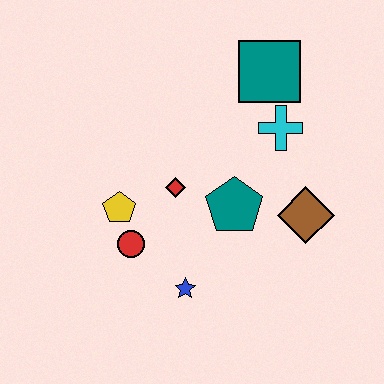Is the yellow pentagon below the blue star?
No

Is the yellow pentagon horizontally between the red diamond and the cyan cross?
No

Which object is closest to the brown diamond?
The teal pentagon is closest to the brown diamond.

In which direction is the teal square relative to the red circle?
The teal square is above the red circle.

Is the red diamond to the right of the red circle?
Yes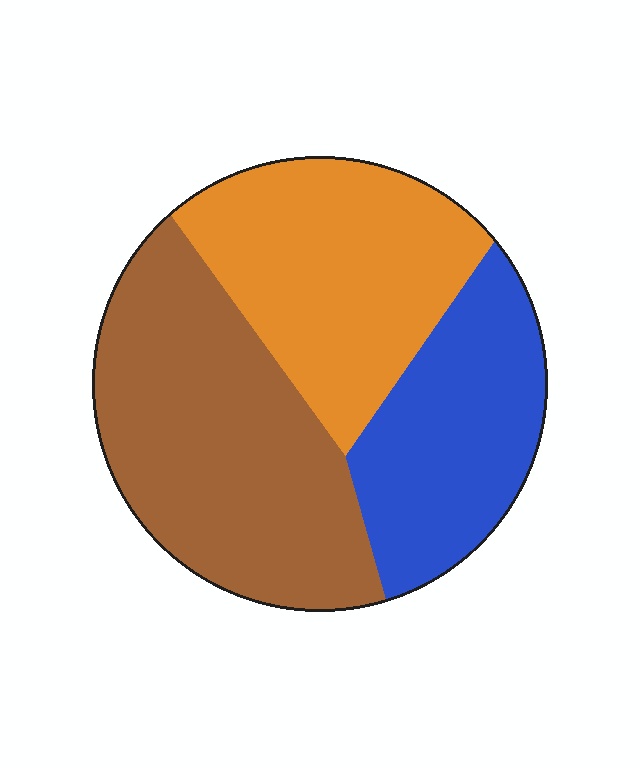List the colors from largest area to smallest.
From largest to smallest: brown, orange, blue.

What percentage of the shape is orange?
Orange covers roughly 35% of the shape.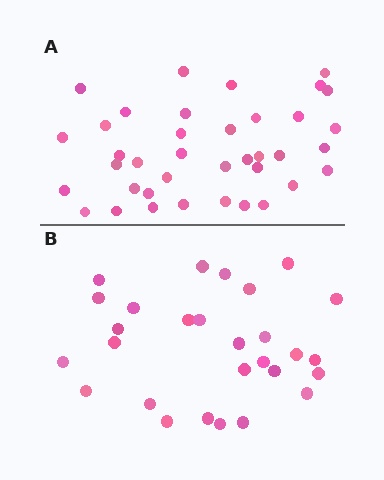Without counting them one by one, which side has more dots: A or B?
Region A (the top region) has more dots.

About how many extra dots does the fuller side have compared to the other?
Region A has roughly 10 or so more dots than region B.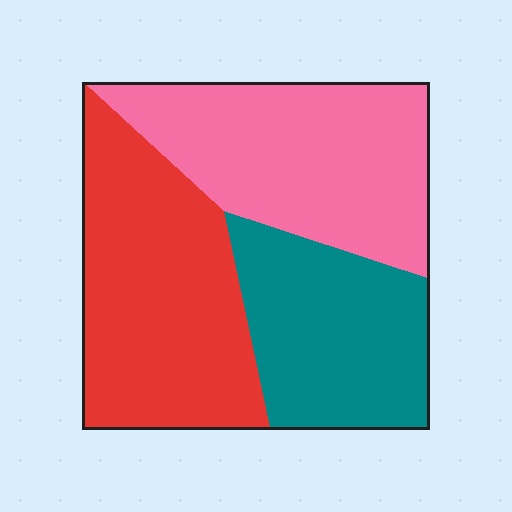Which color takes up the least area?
Teal, at roughly 25%.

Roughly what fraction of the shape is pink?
Pink takes up about one third (1/3) of the shape.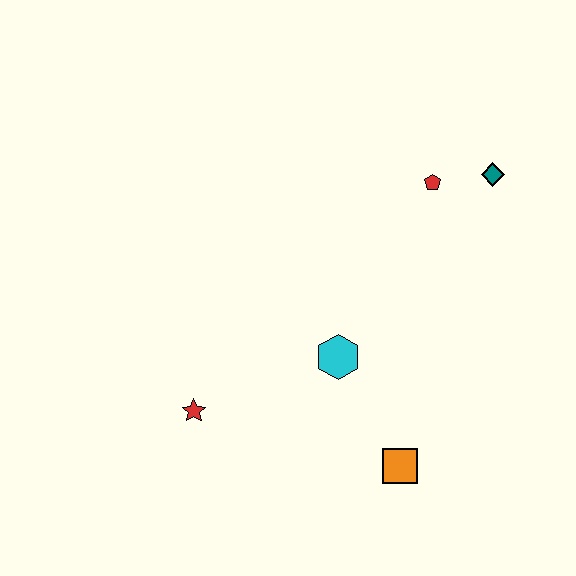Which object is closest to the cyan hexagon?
The orange square is closest to the cyan hexagon.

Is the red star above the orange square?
Yes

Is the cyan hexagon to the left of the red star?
No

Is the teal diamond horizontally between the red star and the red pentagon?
No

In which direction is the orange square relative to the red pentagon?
The orange square is below the red pentagon.